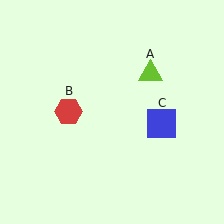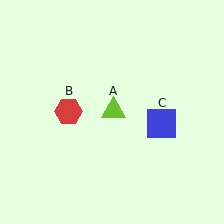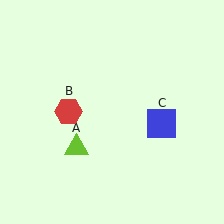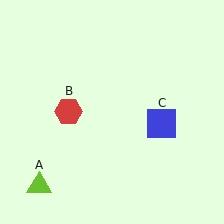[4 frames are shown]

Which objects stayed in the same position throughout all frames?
Red hexagon (object B) and blue square (object C) remained stationary.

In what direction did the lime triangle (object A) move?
The lime triangle (object A) moved down and to the left.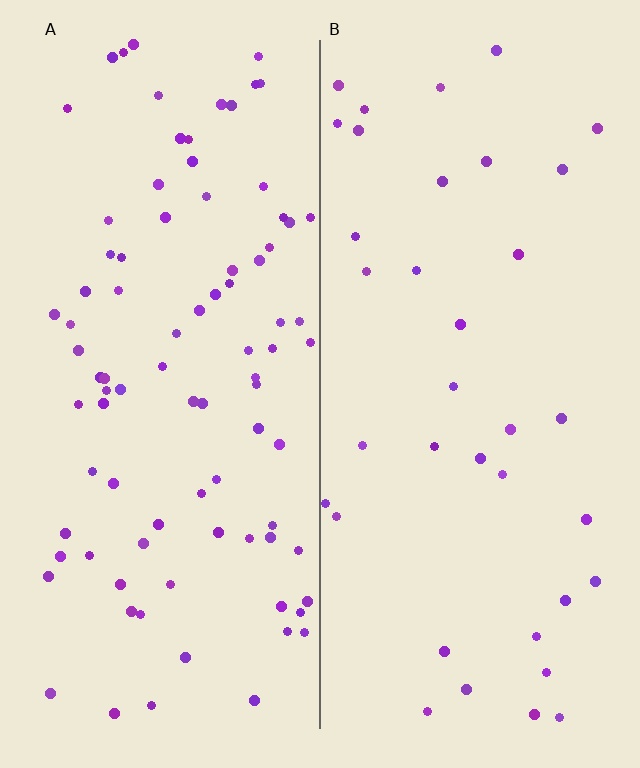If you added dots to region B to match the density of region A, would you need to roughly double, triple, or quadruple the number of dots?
Approximately double.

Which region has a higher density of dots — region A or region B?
A (the left).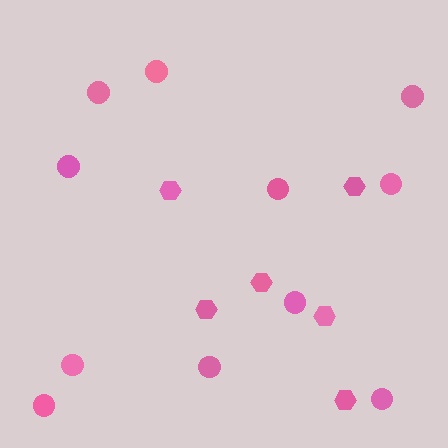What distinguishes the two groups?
There are 2 groups: one group of circles (11) and one group of hexagons (6).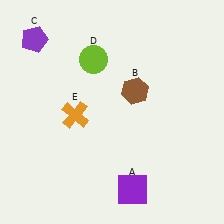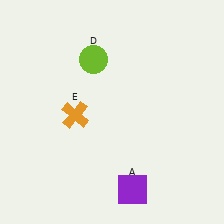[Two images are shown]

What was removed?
The purple pentagon (C), the brown hexagon (B) were removed in Image 2.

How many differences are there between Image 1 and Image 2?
There are 2 differences between the two images.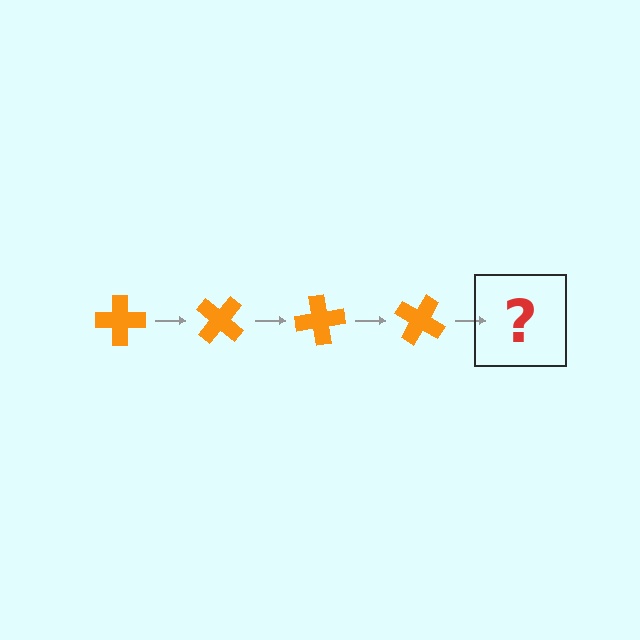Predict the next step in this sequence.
The next step is an orange cross rotated 160 degrees.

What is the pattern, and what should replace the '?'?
The pattern is that the cross rotates 40 degrees each step. The '?' should be an orange cross rotated 160 degrees.